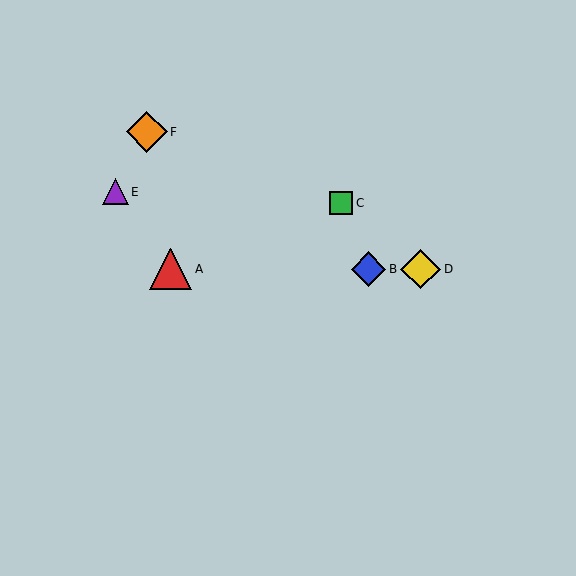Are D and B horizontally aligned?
Yes, both are at y≈269.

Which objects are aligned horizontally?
Objects A, B, D are aligned horizontally.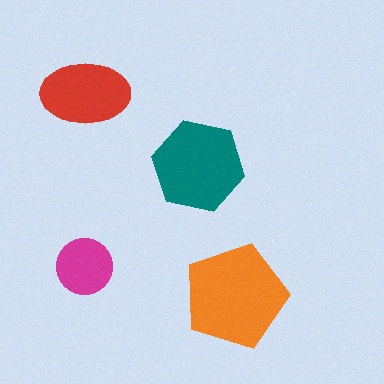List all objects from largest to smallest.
The orange pentagon, the teal hexagon, the red ellipse, the magenta circle.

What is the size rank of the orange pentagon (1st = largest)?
1st.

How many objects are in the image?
There are 4 objects in the image.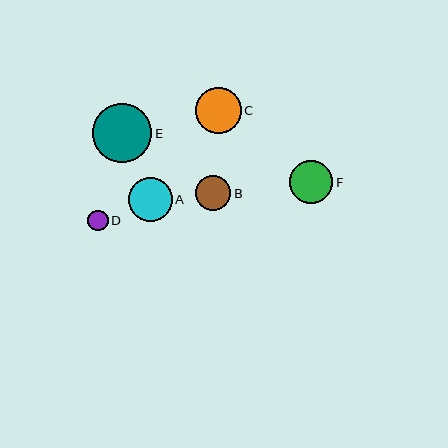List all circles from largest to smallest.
From largest to smallest: E, C, F, A, B, D.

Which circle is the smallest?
Circle D is the smallest with a size of approximately 20 pixels.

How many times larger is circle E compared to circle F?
Circle E is approximately 1.4 times the size of circle F.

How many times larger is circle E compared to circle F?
Circle E is approximately 1.4 times the size of circle F.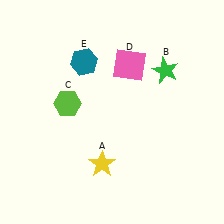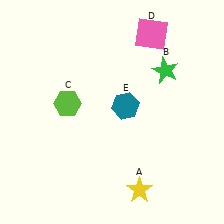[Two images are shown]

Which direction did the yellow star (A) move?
The yellow star (A) moved right.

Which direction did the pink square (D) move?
The pink square (D) moved up.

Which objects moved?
The objects that moved are: the yellow star (A), the pink square (D), the teal hexagon (E).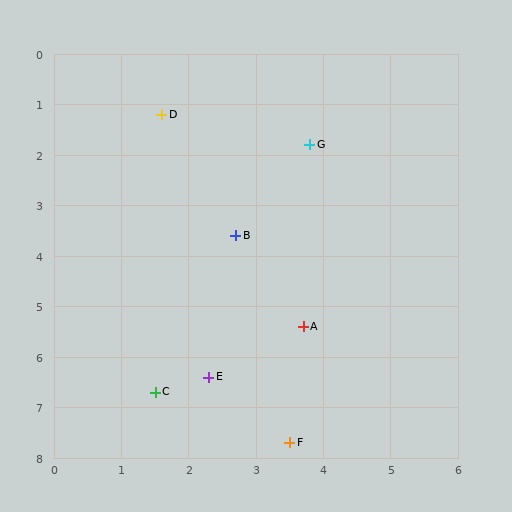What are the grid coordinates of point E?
Point E is at approximately (2.3, 6.4).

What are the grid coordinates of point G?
Point G is at approximately (3.8, 1.8).